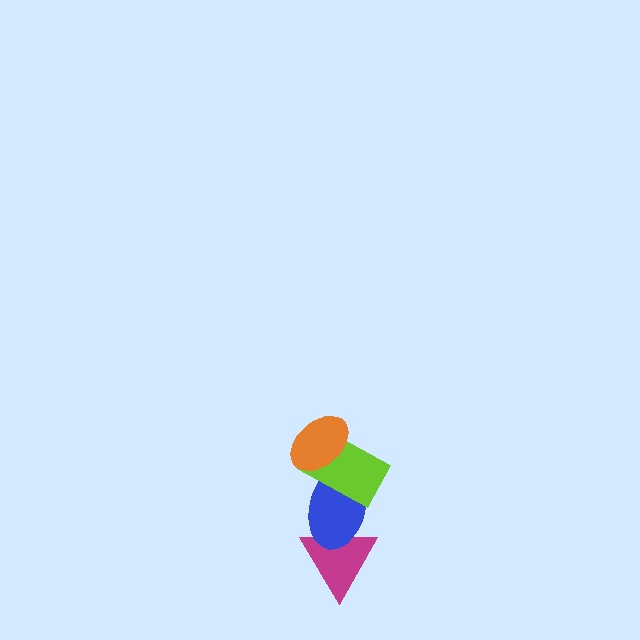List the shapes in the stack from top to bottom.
From top to bottom: the orange ellipse, the lime rectangle, the blue ellipse, the magenta triangle.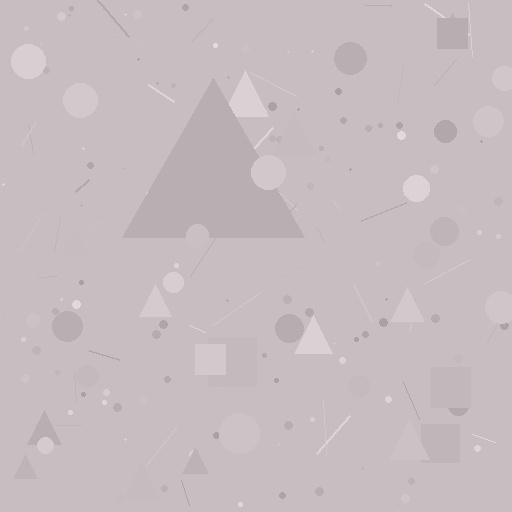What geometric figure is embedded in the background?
A triangle is embedded in the background.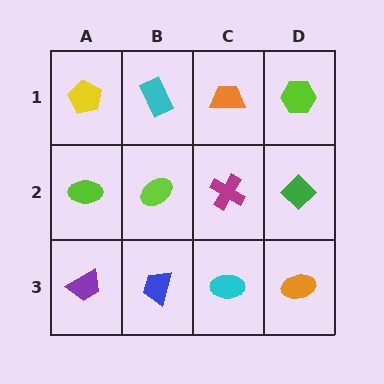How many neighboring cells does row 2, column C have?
4.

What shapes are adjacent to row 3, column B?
A lime ellipse (row 2, column B), a purple trapezoid (row 3, column A), a cyan ellipse (row 3, column C).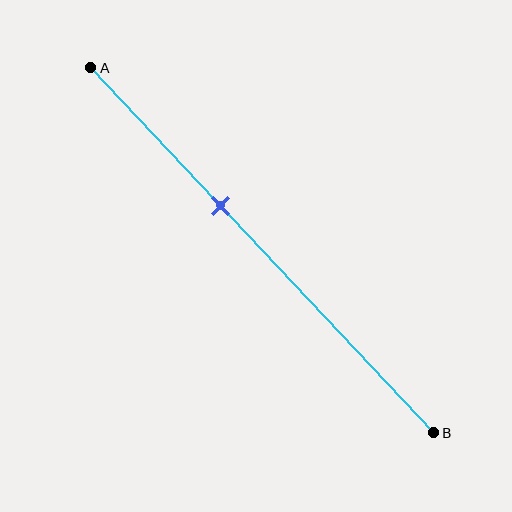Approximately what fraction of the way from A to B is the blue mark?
The blue mark is approximately 40% of the way from A to B.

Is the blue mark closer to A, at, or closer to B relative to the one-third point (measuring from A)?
The blue mark is closer to point B than the one-third point of segment AB.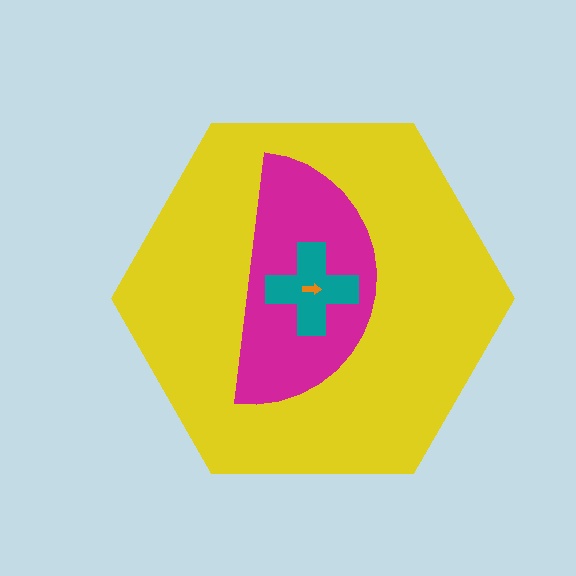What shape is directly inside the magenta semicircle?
The teal cross.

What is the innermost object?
The orange arrow.